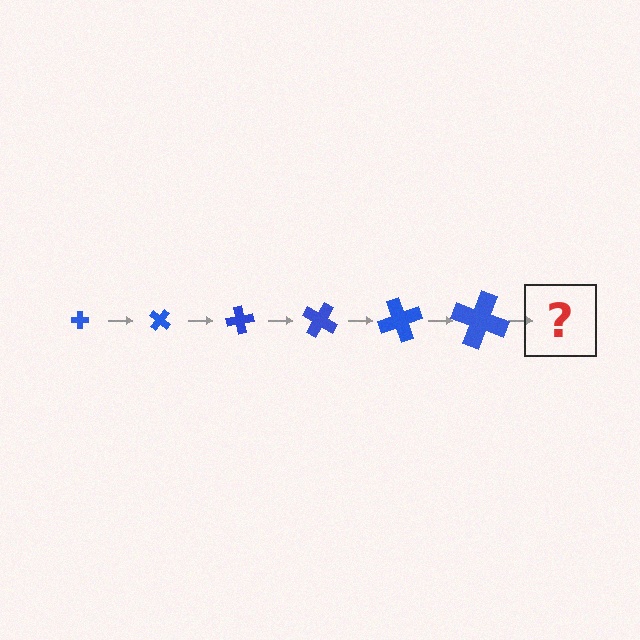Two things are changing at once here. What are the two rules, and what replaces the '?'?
The two rules are that the cross grows larger each step and it rotates 40 degrees each step. The '?' should be a cross, larger than the previous one and rotated 240 degrees from the start.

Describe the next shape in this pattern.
It should be a cross, larger than the previous one and rotated 240 degrees from the start.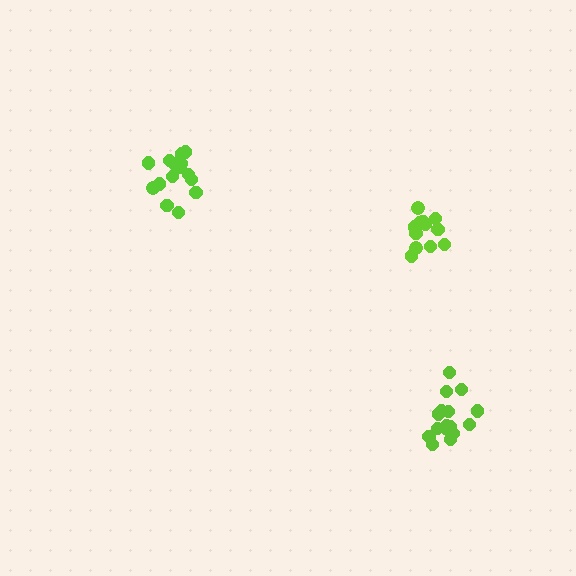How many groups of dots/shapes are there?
There are 3 groups.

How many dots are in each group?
Group 1: 12 dots, Group 2: 15 dots, Group 3: 16 dots (43 total).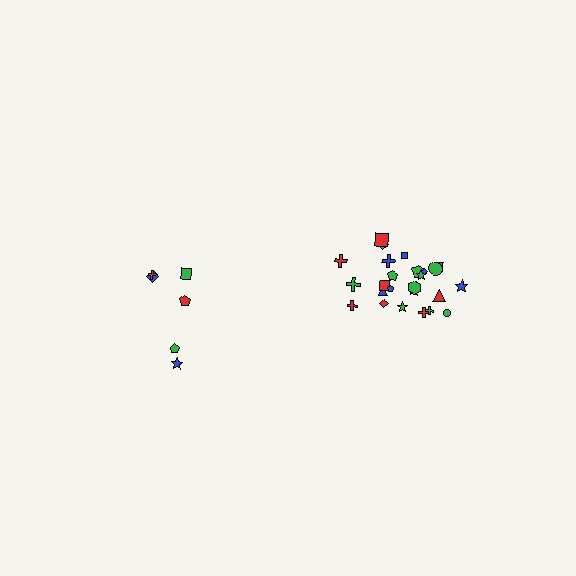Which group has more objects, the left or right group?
The right group.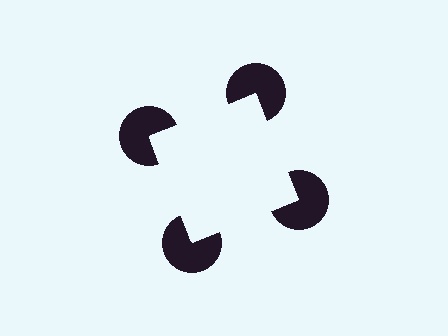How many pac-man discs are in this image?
There are 4 — one at each vertex of the illusory square.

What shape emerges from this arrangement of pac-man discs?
An illusory square — its edges are inferred from the aligned wedge cuts in the pac-man discs, not physically drawn.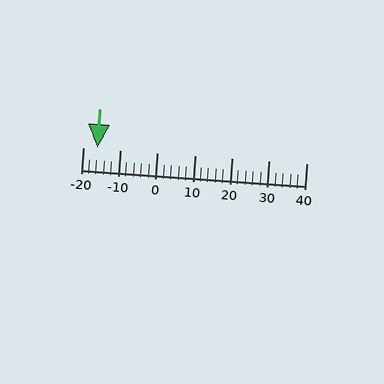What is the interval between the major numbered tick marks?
The major tick marks are spaced 10 units apart.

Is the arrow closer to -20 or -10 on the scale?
The arrow is closer to -20.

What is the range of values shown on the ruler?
The ruler shows values from -20 to 40.